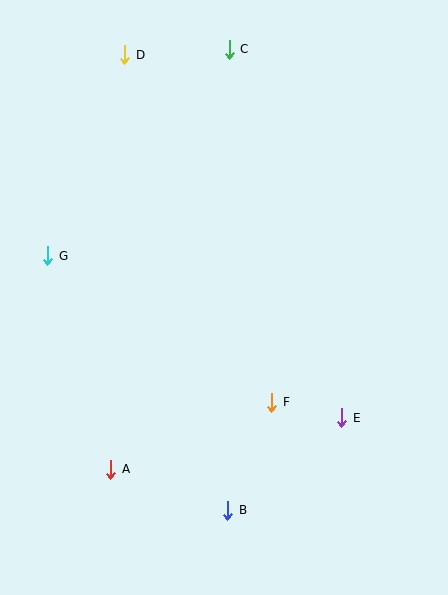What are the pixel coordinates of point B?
Point B is at (228, 510).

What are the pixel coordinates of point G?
Point G is at (48, 256).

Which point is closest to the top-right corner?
Point C is closest to the top-right corner.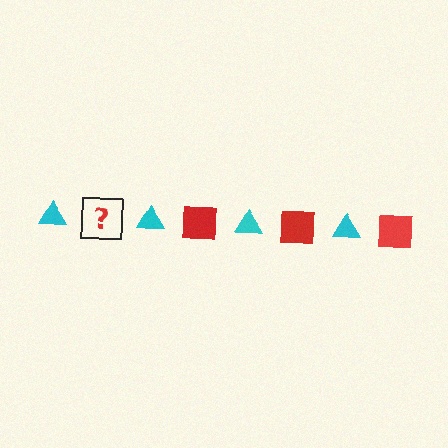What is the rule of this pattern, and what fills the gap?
The rule is that the pattern alternates between cyan triangle and red square. The gap should be filled with a red square.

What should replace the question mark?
The question mark should be replaced with a red square.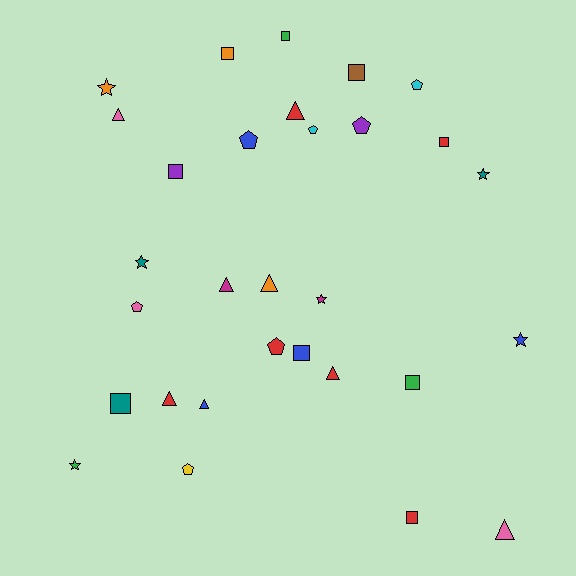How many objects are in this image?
There are 30 objects.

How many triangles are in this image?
There are 8 triangles.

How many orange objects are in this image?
There are 3 orange objects.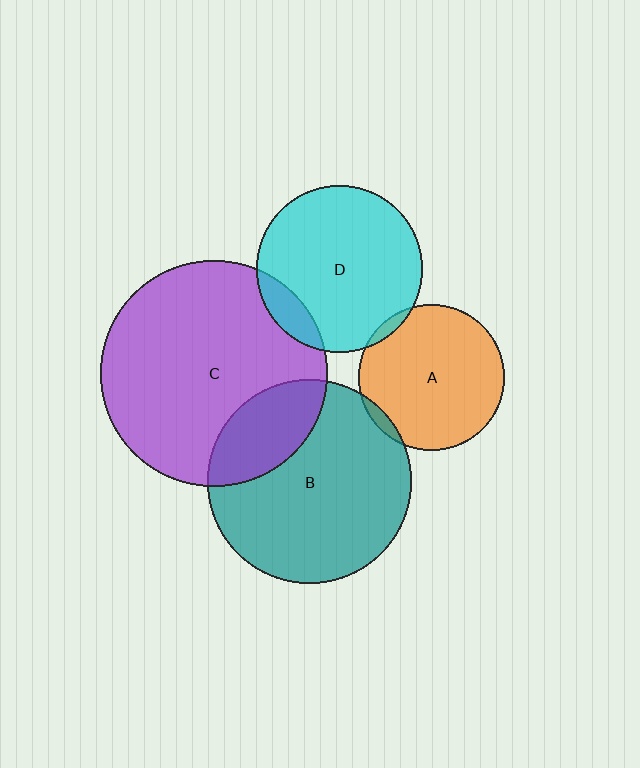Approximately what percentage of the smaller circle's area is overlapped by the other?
Approximately 5%.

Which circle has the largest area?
Circle C (purple).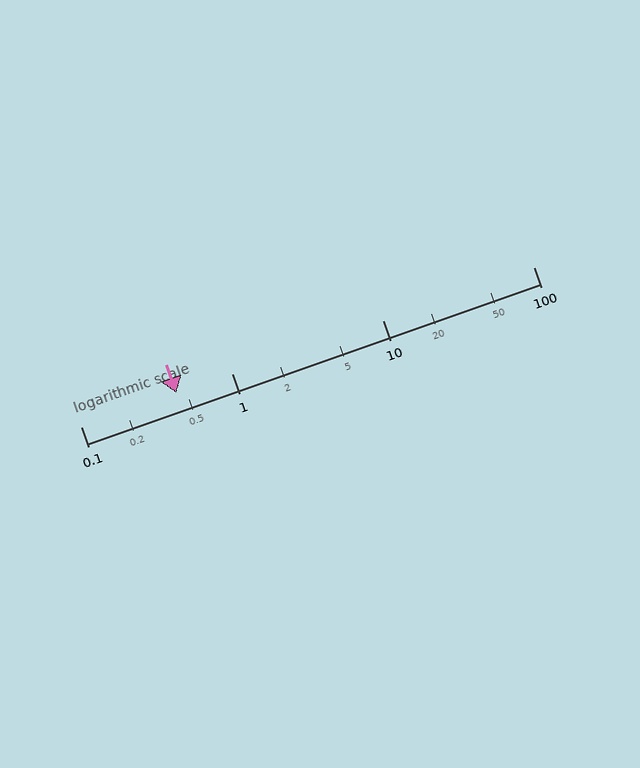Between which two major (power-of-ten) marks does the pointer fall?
The pointer is between 0.1 and 1.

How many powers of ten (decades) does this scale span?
The scale spans 3 decades, from 0.1 to 100.